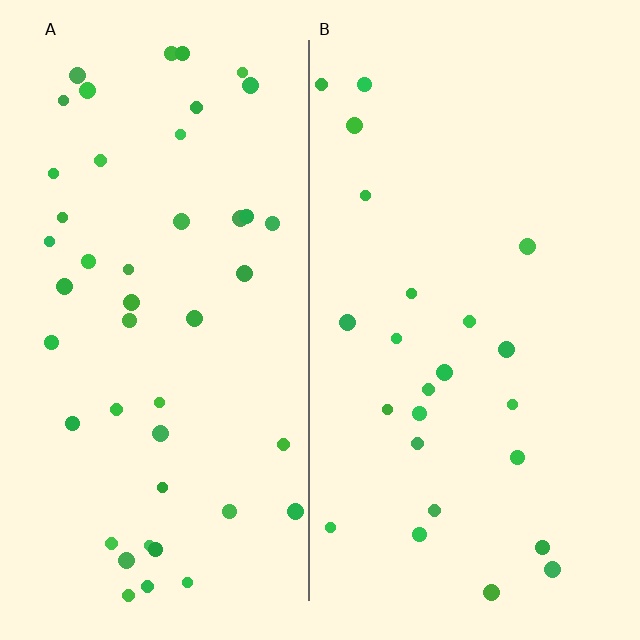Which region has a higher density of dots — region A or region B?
A (the left).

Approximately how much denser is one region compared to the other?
Approximately 1.9× — region A over region B.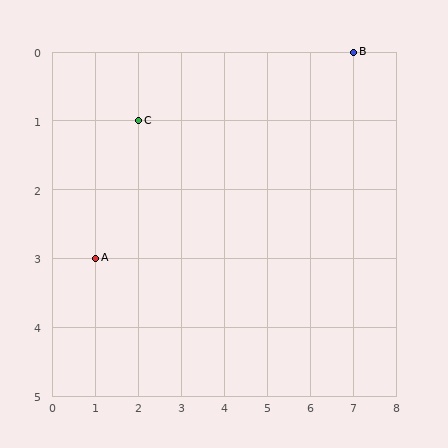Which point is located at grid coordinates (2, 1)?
Point C is at (2, 1).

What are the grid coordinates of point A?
Point A is at grid coordinates (1, 3).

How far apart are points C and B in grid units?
Points C and B are 5 columns and 1 row apart (about 5.1 grid units diagonally).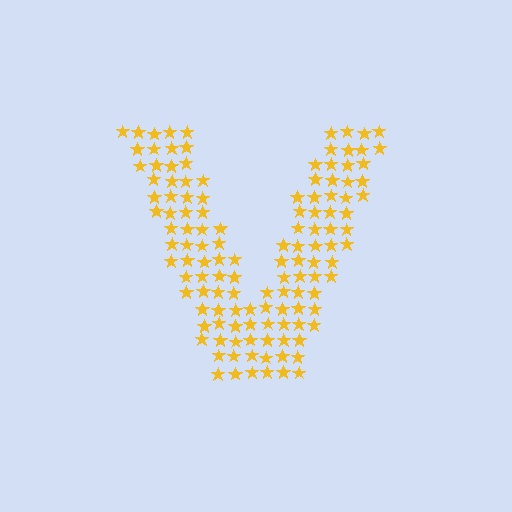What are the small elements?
The small elements are stars.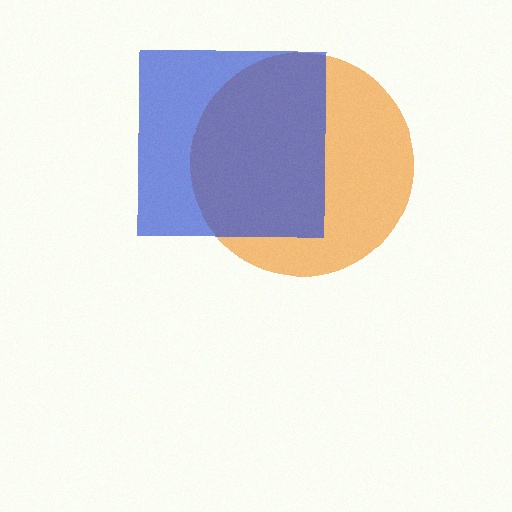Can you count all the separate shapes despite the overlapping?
Yes, there are 2 separate shapes.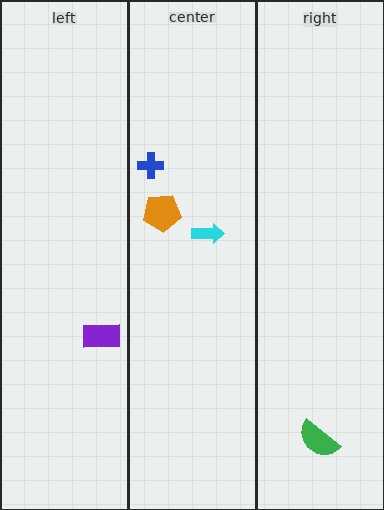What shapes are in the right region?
The green semicircle.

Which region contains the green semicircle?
The right region.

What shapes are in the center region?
The cyan arrow, the blue cross, the orange pentagon.